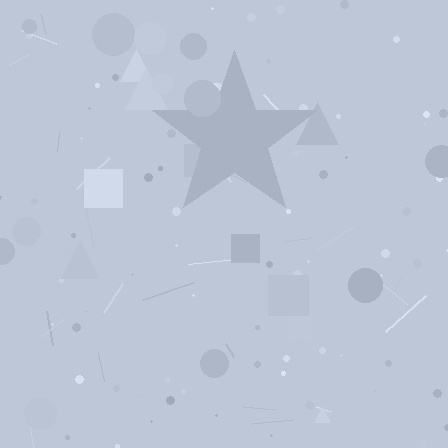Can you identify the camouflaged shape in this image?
The camouflaged shape is a star.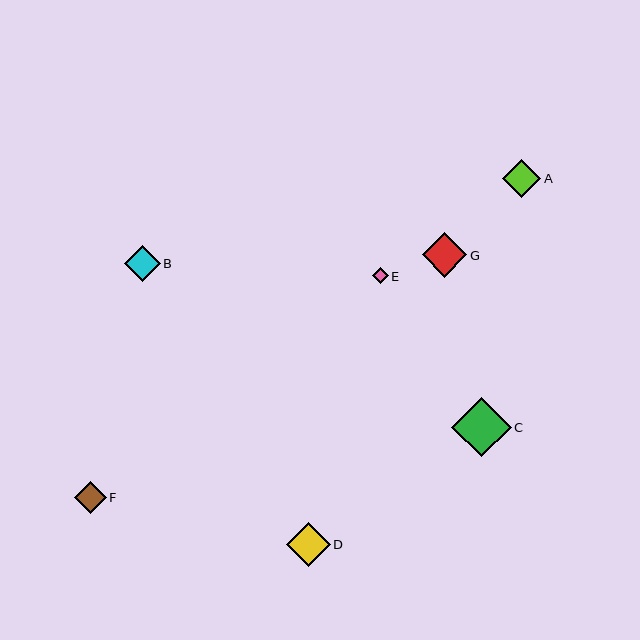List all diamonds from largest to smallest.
From largest to smallest: C, G, D, A, B, F, E.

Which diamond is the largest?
Diamond C is the largest with a size of approximately 59 pixels.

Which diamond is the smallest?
Diamond E is the smallest with a size of approximately 16 pixels.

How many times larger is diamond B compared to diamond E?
Diamond B is approximately 2.3 times the size of diamond E.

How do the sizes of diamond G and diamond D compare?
Diamond G and diamond D are approximately the same size.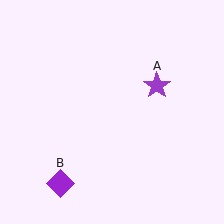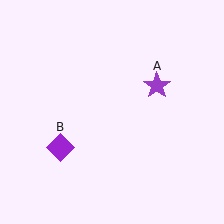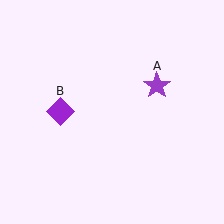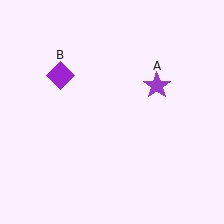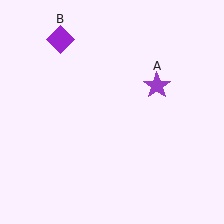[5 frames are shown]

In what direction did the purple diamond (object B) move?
The purple diamond (object B) moved up.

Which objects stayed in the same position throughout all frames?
Purple star (object A) remained stationary.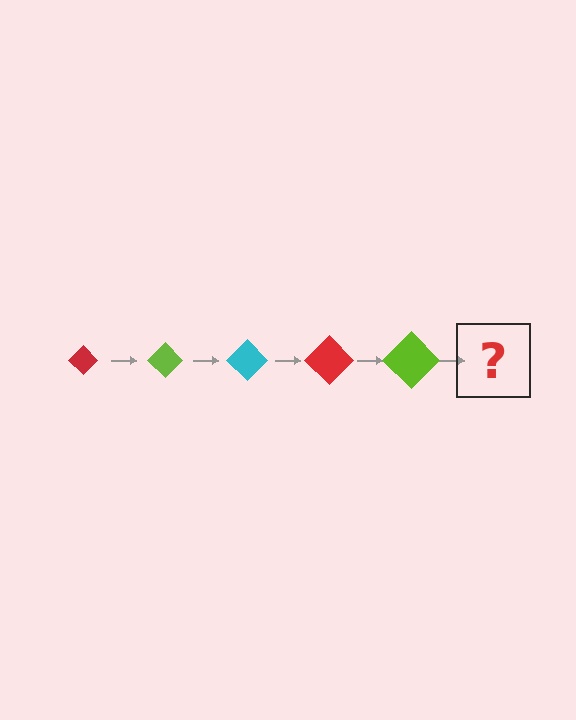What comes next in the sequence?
The next element should be a cyan diamond, larger than the previous one.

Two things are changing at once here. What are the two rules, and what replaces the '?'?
The two rules are that the diamond grows larger each step and the color cycles through red, lime, and cyan. The '?' should be a cyan diamond, larger than the previous one.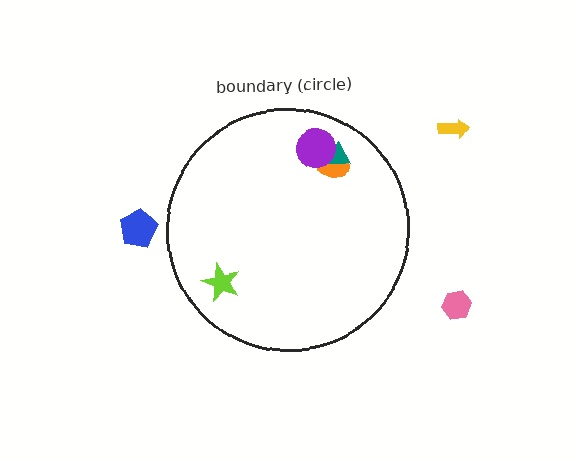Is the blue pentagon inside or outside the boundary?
Outside.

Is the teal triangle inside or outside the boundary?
Inside.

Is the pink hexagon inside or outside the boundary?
Outside.